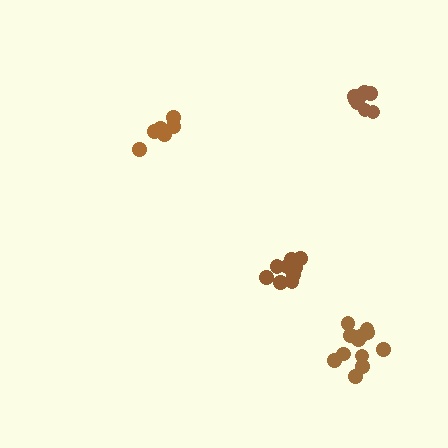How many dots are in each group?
Group 1: 9 dots, Group 2: 9 dots, Group 3: 6 dots, Group 4: 12 dots (36 total).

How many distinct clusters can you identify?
There are 4 distinct clusters.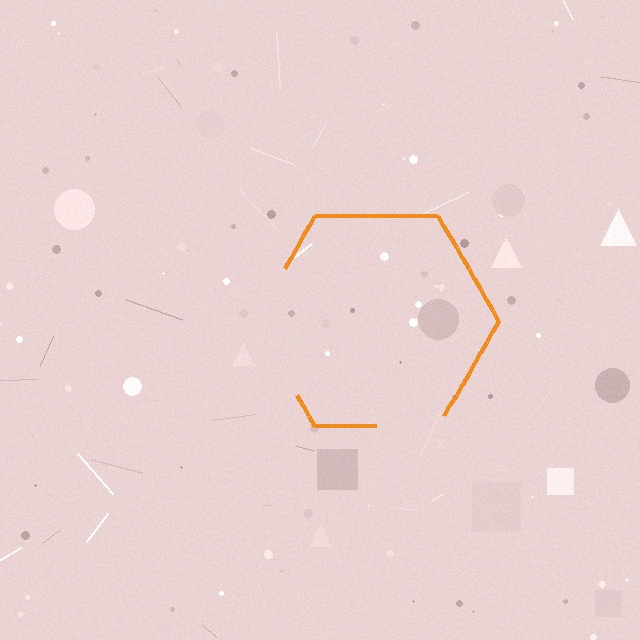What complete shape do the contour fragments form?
The contour fragments form a hexagon.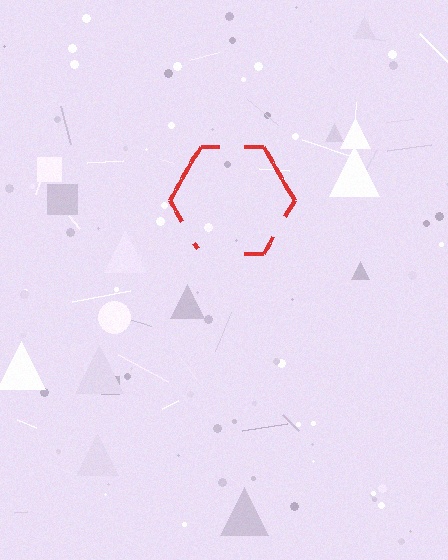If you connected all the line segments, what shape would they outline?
They would outline a hexagon.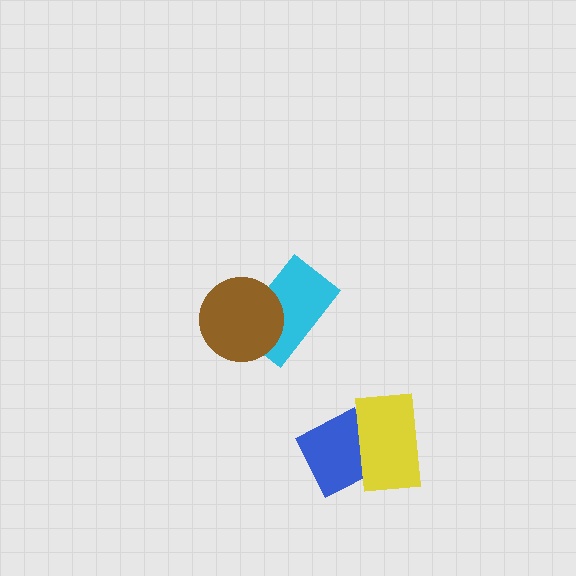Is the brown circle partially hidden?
No, no other shape covers it.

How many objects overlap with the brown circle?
1 object overlaps with the brown circle.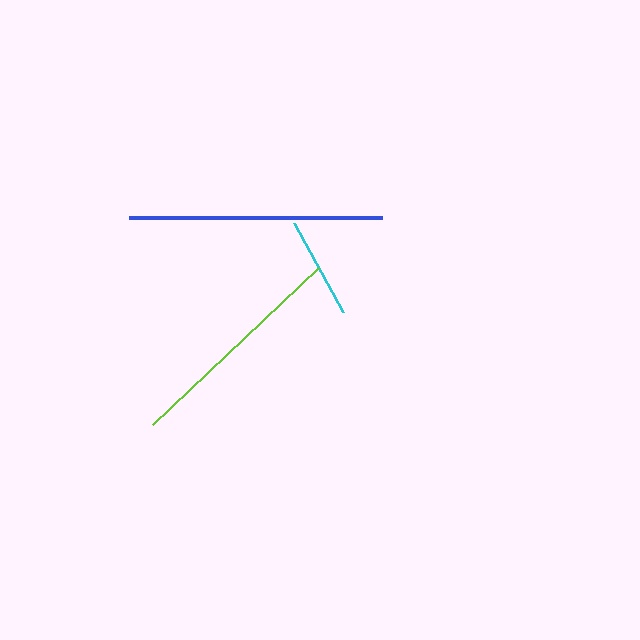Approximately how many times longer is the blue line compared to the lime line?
The blue line is approximately 1.1 times the length of the lime line.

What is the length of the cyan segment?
The cyan segment is approximately 102 pixels long.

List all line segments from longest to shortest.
From longest to shortest: blue, lime, cyan.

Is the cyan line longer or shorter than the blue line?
The blue line is longer than the cyan line.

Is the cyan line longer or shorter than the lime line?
The lime line is longer than the cyan line.